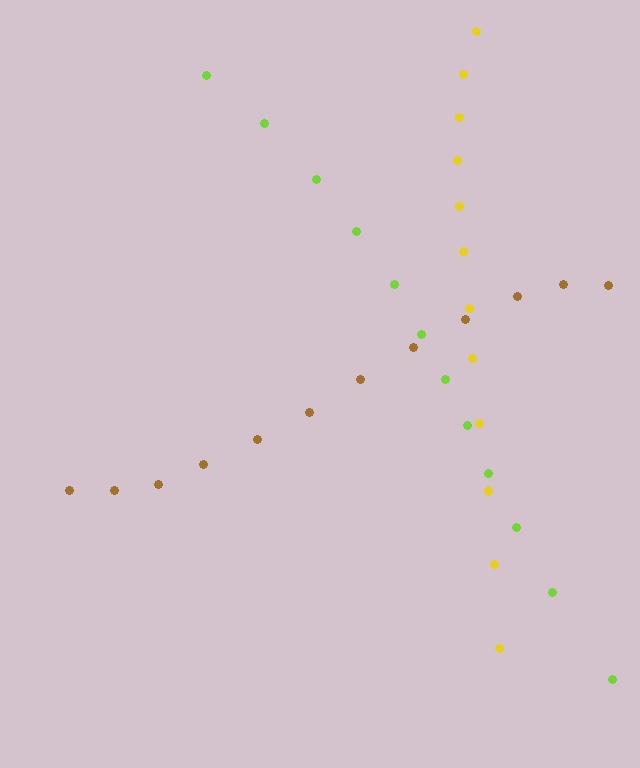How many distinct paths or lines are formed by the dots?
There are 3 distinct paths.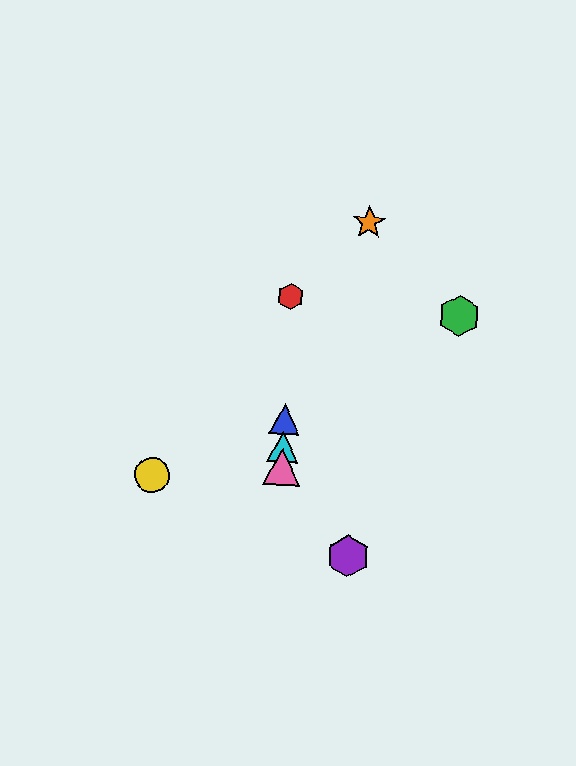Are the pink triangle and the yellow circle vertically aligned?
No, the pink triangle is at x≈282 and the yellow circle is at x≈152.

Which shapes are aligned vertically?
The red hexagon, the blue triangle, the cyan triangle, the pink triangle are aligned vertically.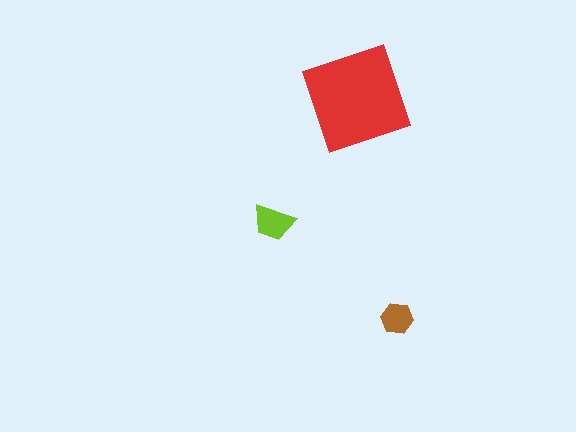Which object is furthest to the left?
The lime trapezoid is leftmost.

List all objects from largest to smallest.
The red diamond, the lime trapezoid, the brown hexagon.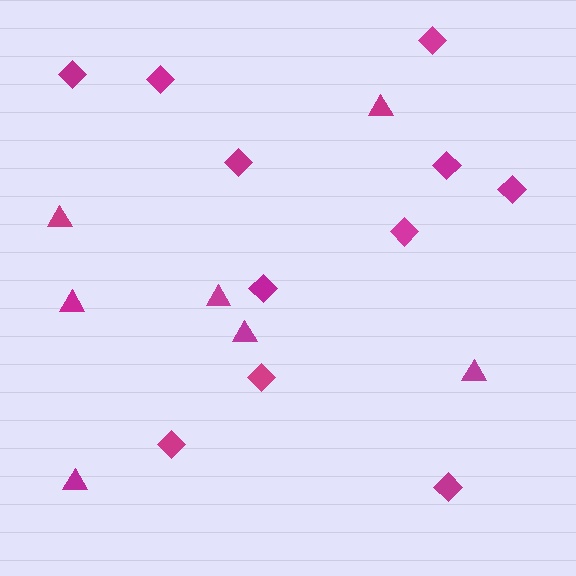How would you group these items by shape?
There are 2 groups: one group of diamonds (11) and one group of triangles (7).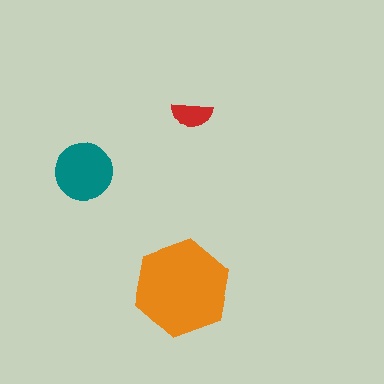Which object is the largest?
The orange hexagon.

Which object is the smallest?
The red semicircle.